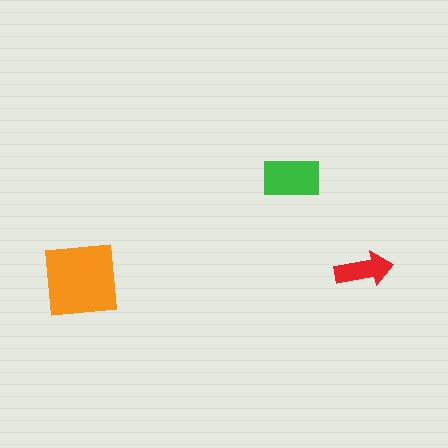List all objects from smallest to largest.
The red arrow, the green rectangle, the orange square.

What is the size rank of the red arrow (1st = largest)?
3rd.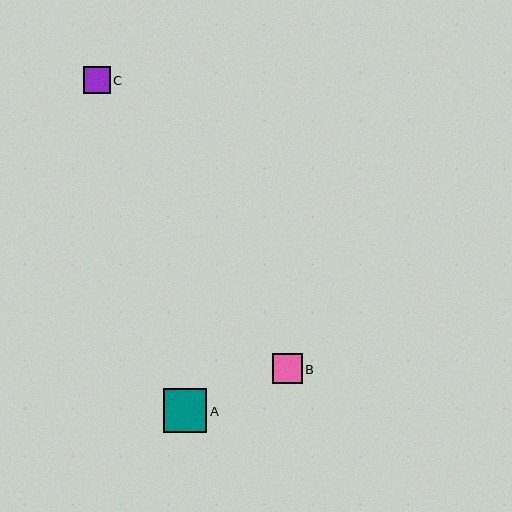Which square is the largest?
Square A is the largest with a size of approximately 43 pixels.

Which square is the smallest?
Square C is the smallest with a size of approximately 26 pixels.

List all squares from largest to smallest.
From largest to smallest: A, B, C.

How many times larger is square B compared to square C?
Square B is approximately 1.1 times the size of square C.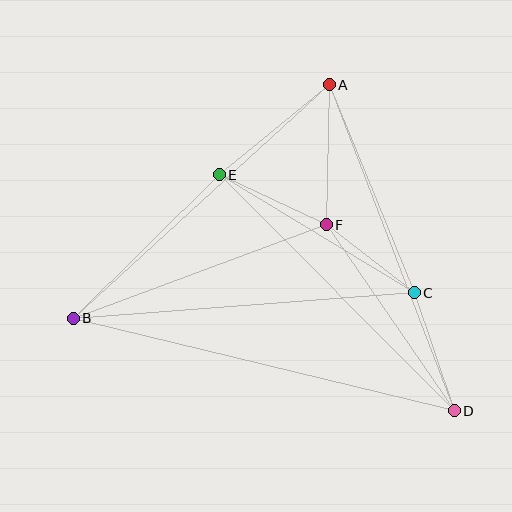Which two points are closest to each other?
Points C and F are closest to each other.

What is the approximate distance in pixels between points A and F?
The distance between A and F is approximately 140 pixels.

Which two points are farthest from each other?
Points B and D are farthest from each other.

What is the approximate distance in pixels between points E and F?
The distance between E and F is approximately 118 pixels.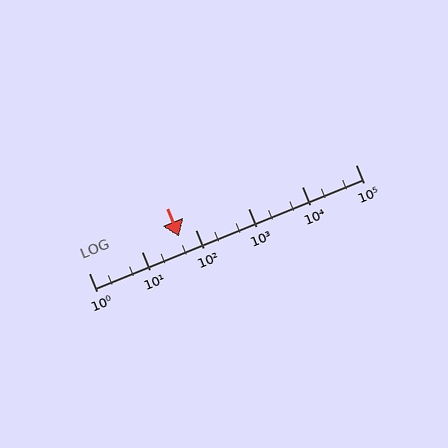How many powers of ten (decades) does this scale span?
The scale spans 5 decades, from 1 to 100000.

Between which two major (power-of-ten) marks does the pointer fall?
The pointer is between 10 and 100.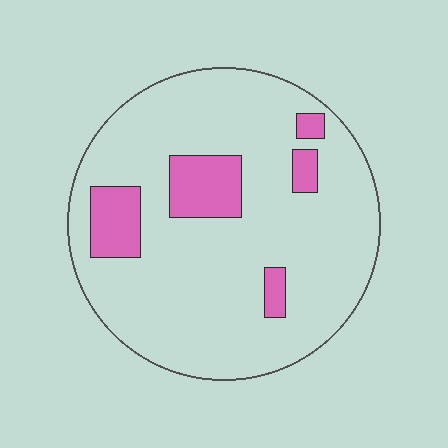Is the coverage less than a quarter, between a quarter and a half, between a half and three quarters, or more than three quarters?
Less than a quarter.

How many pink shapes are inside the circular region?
5.